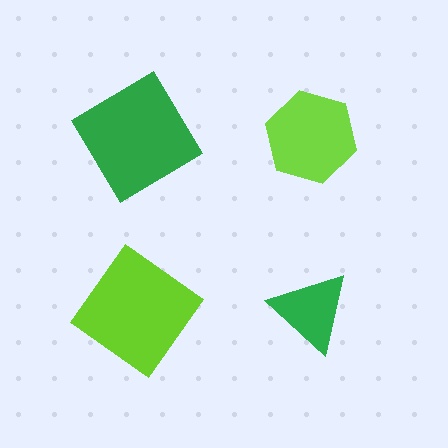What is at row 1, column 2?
A lime hexagon.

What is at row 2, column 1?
A lime diamond.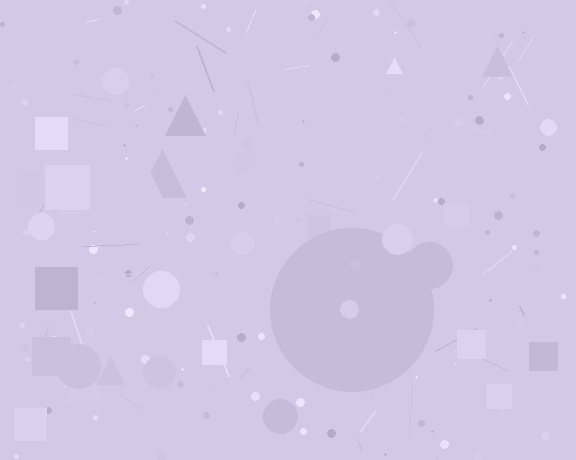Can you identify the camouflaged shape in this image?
The camouflaged shape is a circle.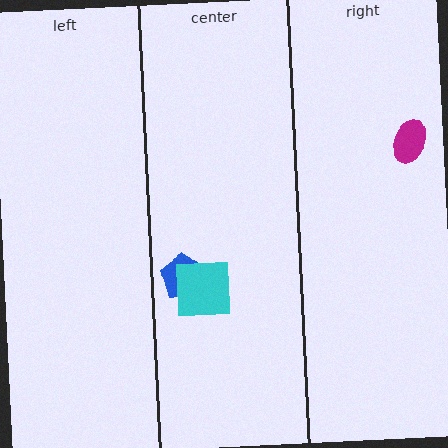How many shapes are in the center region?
2.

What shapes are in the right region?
The magenta ellipse.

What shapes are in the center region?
The blue pentagon, the cyan square.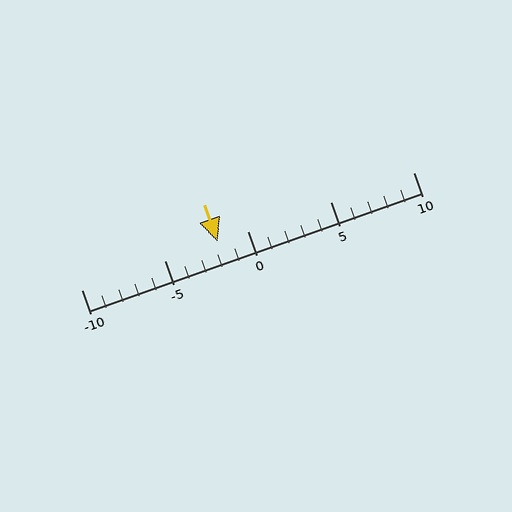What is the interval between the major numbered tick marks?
The major tick marks are spaced 5 units apart.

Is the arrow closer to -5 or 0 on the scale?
The arrow is closer to 0.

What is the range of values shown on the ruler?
The ruler shows values from -10 to 10.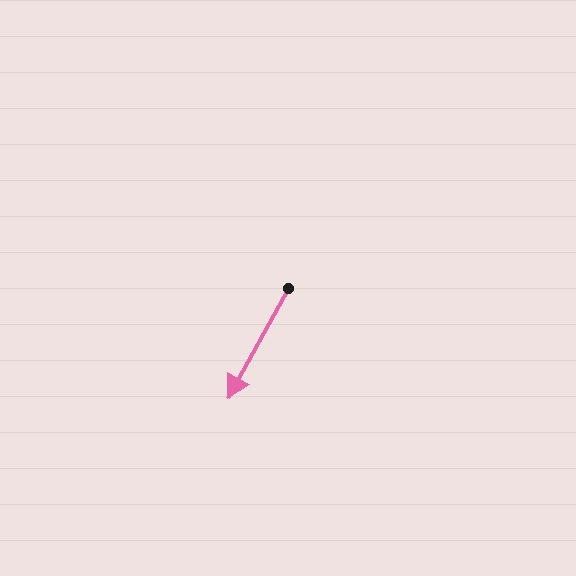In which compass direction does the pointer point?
Southwest.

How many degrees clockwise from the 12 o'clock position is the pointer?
Approximately 209 degrees.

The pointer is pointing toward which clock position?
Roughly 7 o'clock.